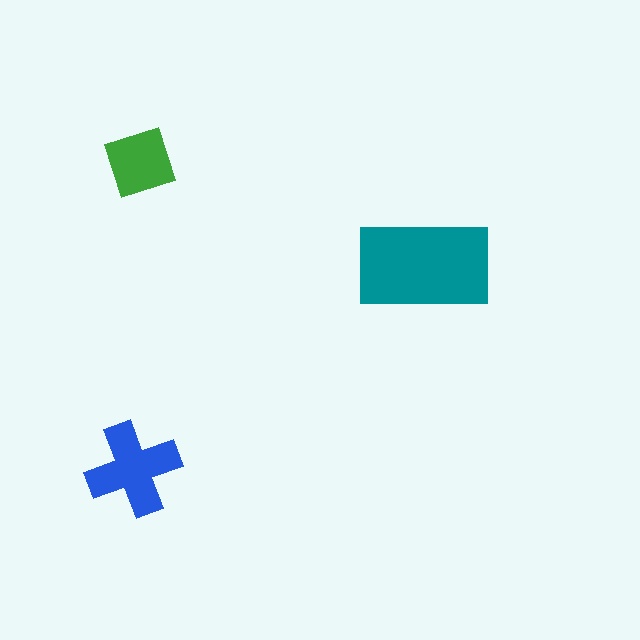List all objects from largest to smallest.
The teal rectangle, the blue cross, the green square.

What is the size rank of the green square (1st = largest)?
3rd.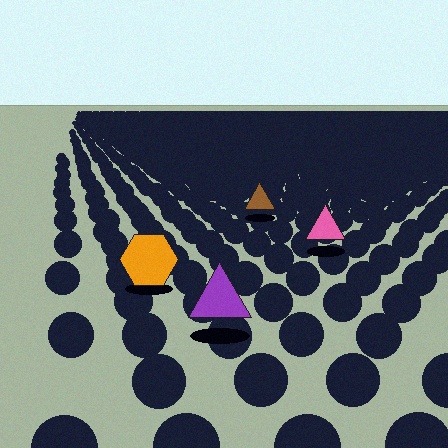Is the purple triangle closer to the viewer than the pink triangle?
Yes. The purple triangle is closer — you can tell from the texture gradient: the ground texture is coarser near it.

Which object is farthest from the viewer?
The brown triangle is farthest from the viewer. It appears smaller and the ground texture around it is denser.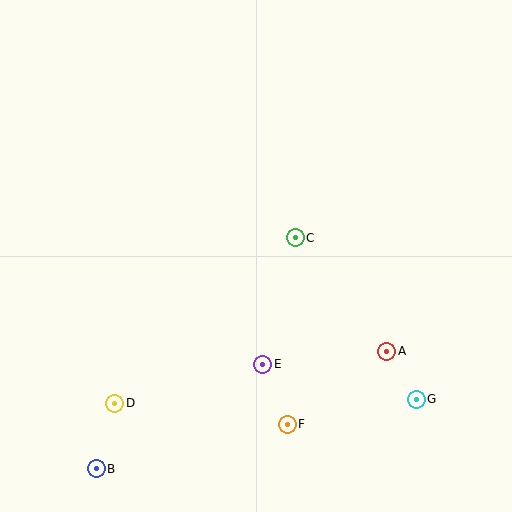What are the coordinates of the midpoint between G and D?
The midpoint between G and D is at (266, 401).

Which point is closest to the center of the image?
Point C at (295, 238) is closest to the center.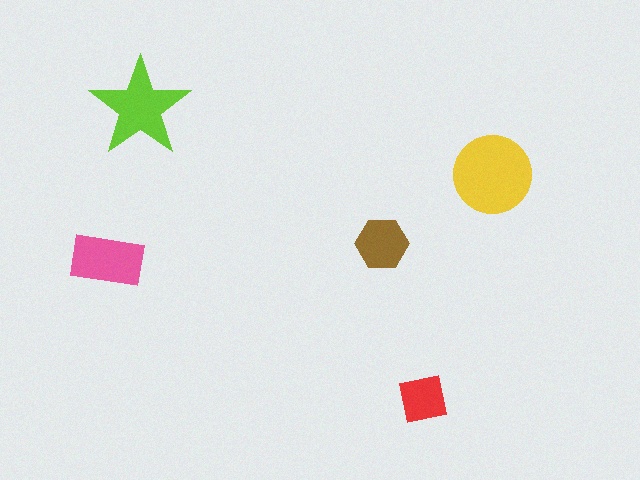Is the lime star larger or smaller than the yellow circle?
Smaller.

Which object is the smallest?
The red square.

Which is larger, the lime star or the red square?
The lime star.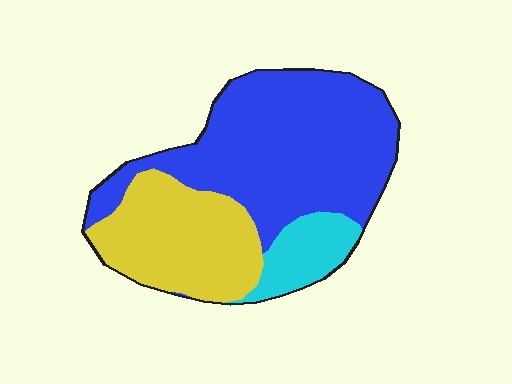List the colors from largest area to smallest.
From largest to smallest: blue, yellow, cyan.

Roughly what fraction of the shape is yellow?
Yellow covers 31% of the shape.